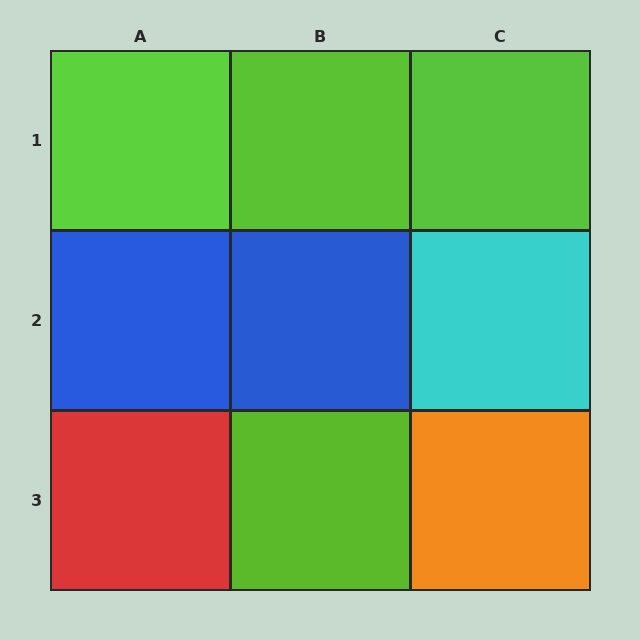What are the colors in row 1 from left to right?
Lime, lime, lime.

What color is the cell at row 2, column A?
Blue.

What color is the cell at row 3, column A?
Red.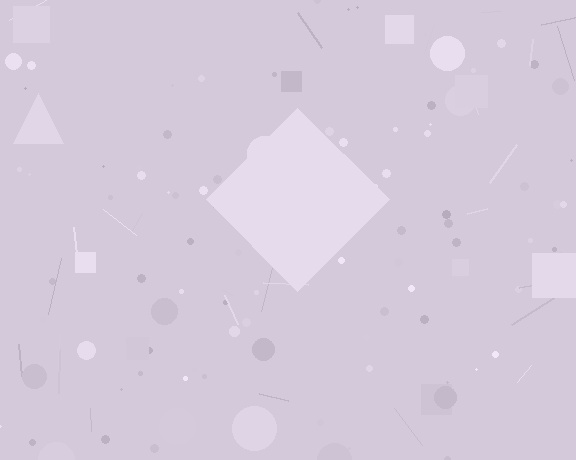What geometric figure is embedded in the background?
A diamond is embedded in the background.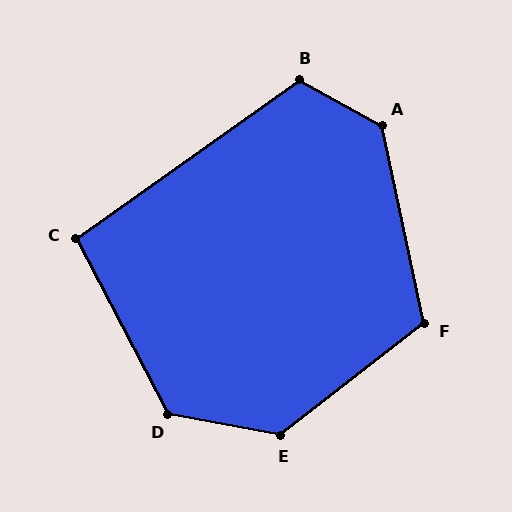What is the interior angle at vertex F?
Approximately 116 degrees (obtuse).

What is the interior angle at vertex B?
Approximately 116 degrees (obtuse).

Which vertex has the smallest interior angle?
C, at approximately 98 degrees.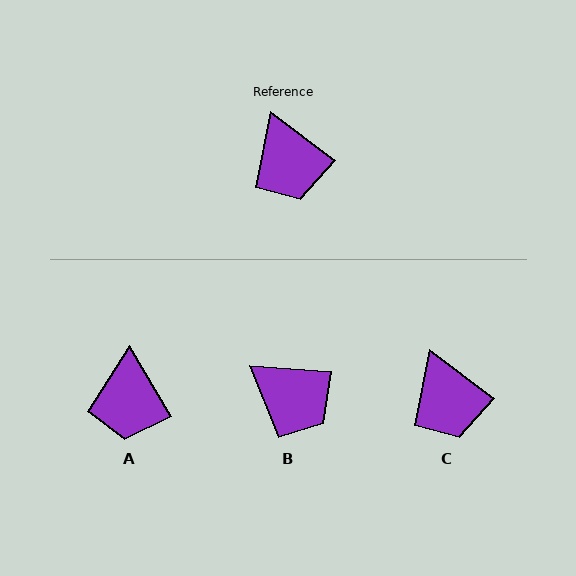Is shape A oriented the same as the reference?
No, it is off by about 22 degrees.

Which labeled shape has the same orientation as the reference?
C.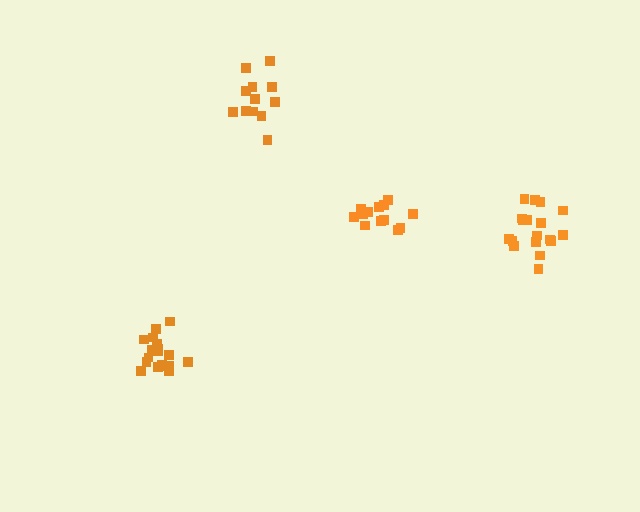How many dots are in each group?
Group 1: 18 dots, Group 2: 13 dots, Group 3: 12 dots, Group 4: 18 dots (61 total).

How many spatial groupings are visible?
There are 4 spatial groupings.